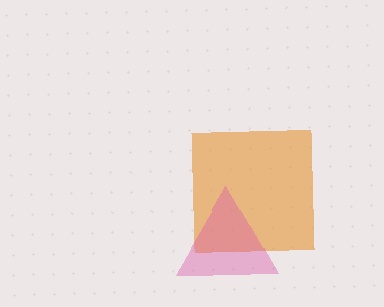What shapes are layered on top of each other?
The layered shapes are: an orange square, a pink triangle.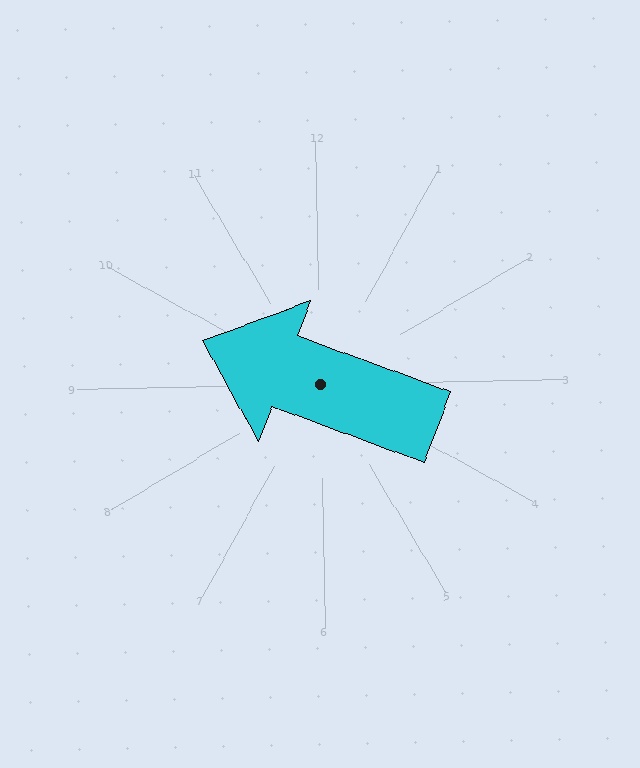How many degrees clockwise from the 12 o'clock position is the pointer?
Approximately 291 degrees.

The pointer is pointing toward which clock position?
Roughly 10 o'clock.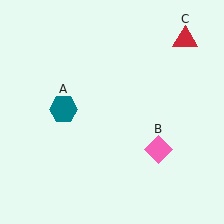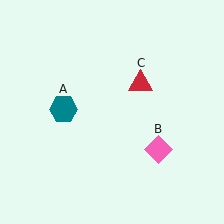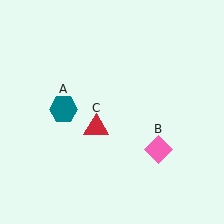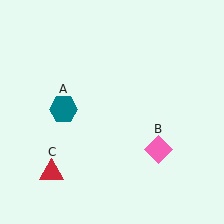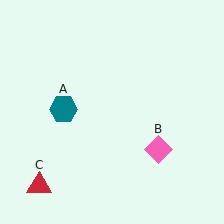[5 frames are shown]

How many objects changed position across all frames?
1 object changed position: red triangle (object C).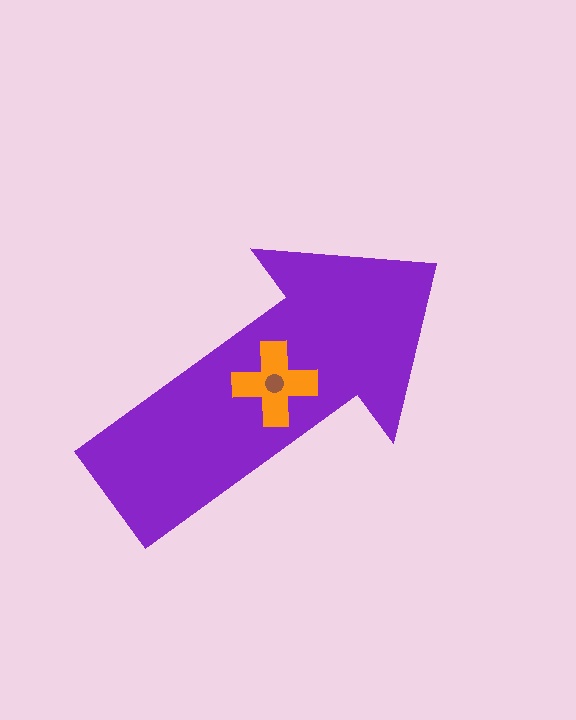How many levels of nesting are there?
3.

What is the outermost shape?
The purple arrow.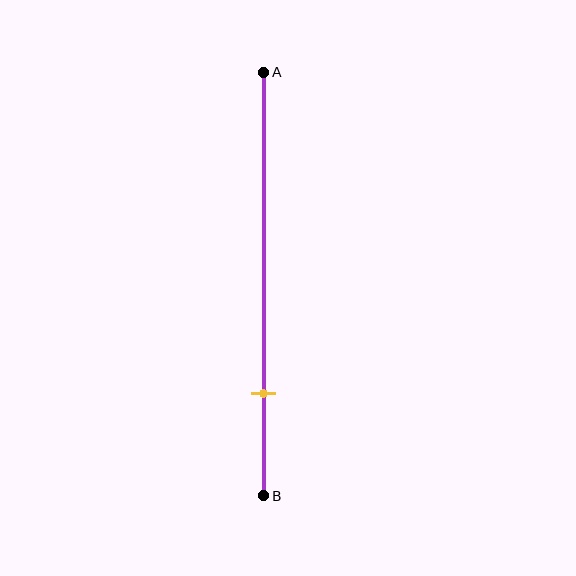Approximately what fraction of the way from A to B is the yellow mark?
The yellow mark is approximately 75% of the way from A to B.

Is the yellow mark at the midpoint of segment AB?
No, the mark is at about 75% from A, not at the 50% midpoint.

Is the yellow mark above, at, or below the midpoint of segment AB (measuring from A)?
The yellow mark is below the midpoint of segment AB.